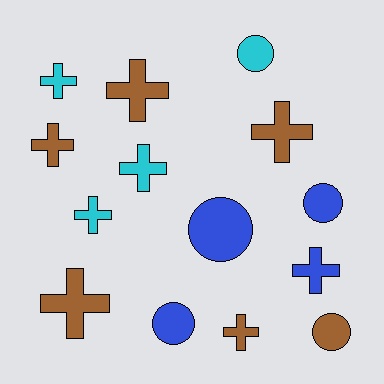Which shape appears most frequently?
Cross, with 9 objects.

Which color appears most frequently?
Brown, with 6 objects.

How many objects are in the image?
There are 14 objects.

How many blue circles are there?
There are 3 blue circles.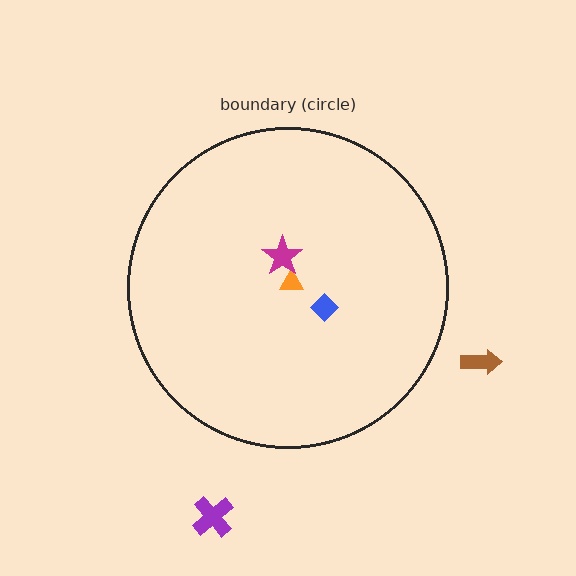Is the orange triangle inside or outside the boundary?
Inside.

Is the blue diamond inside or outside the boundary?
Inside.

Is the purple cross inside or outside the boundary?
Outside.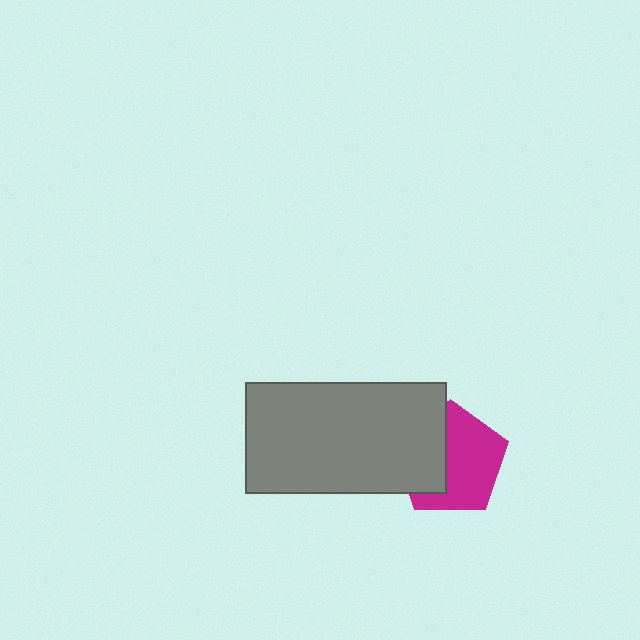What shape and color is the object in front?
The object in front is a gray rectangle.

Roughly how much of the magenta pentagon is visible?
About half of it is visible (roughly 60%).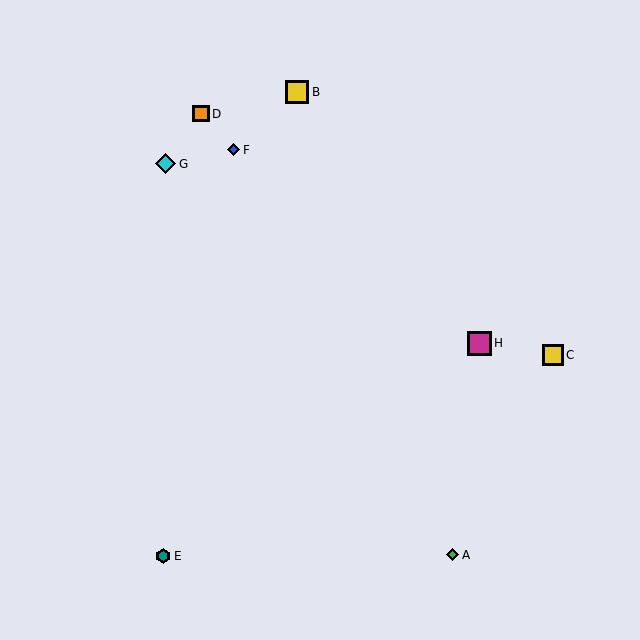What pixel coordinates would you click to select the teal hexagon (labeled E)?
Click at (163, 556) to select the teal hexagon E.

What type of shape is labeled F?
Shape F is a blue diamond.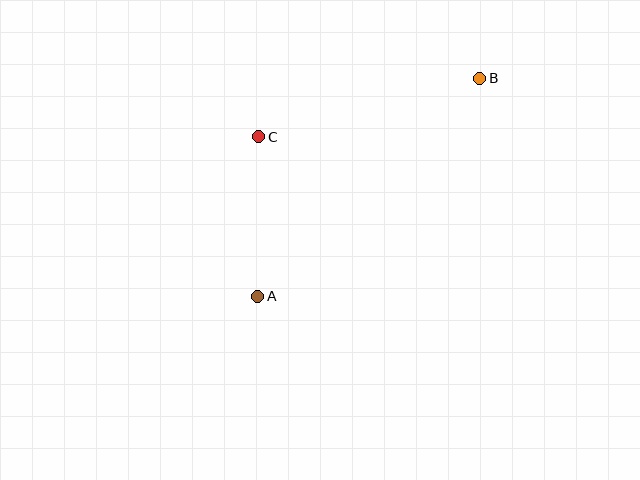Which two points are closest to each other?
Points A and C are closest to each other.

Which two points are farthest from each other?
Points A and B are farthest from each other.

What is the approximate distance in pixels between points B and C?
The distance between B and C is approximately 229 pixels.